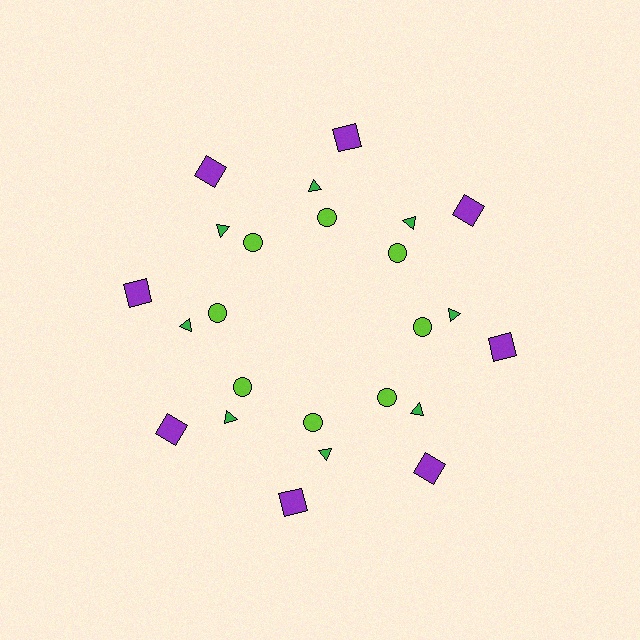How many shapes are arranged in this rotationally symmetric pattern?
There are 24 shapes, arranged in 8 groups of 3.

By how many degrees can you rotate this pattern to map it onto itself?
The pattern maps onto itself every 45 degrees of rotation.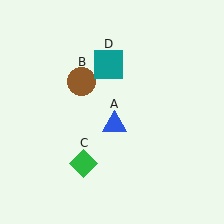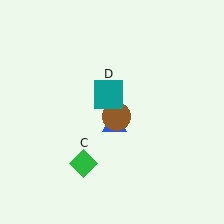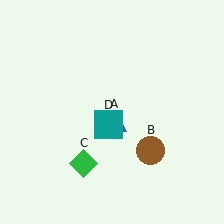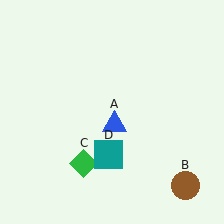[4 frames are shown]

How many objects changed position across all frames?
2 objects changed position: brown circle (object B), teal square (object D).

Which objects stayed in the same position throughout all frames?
Blue triangle (object A) and green diamond (object C) remained stationary.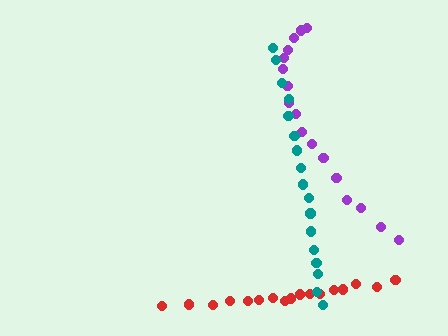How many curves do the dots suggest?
There are 3 distinct paths.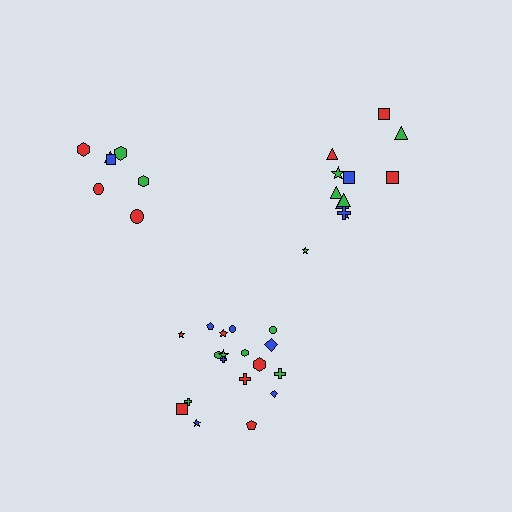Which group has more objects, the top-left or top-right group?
The top-right group.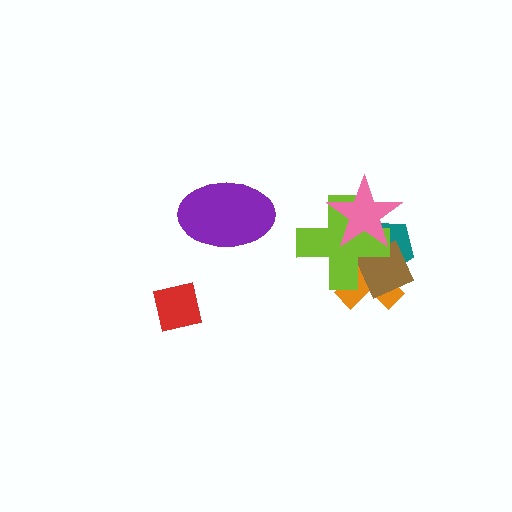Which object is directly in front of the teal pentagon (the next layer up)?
The brown diamond is directly in front of the teal pentagon.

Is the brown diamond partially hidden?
Yes, it is partially covered by another shape.